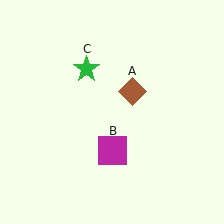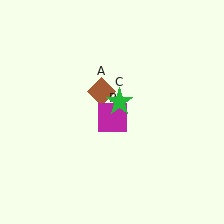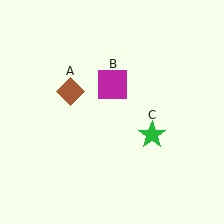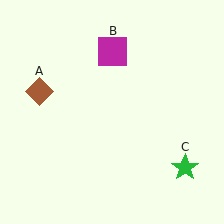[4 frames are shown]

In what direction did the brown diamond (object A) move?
The brown diamond (object A) moved left.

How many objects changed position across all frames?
3 objects changed position: brown diamond (object A), magenta square (object B), green star (object C).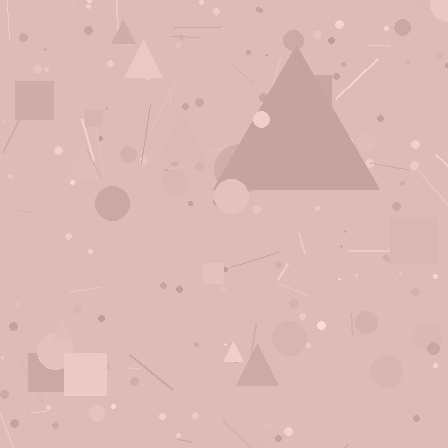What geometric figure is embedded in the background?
A triangle is embedded in the background.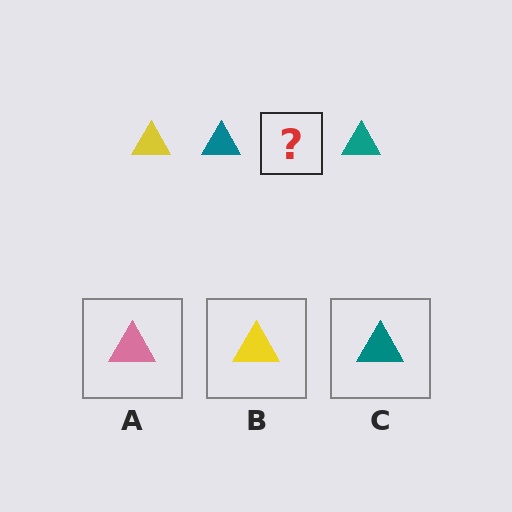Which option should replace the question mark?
Option B.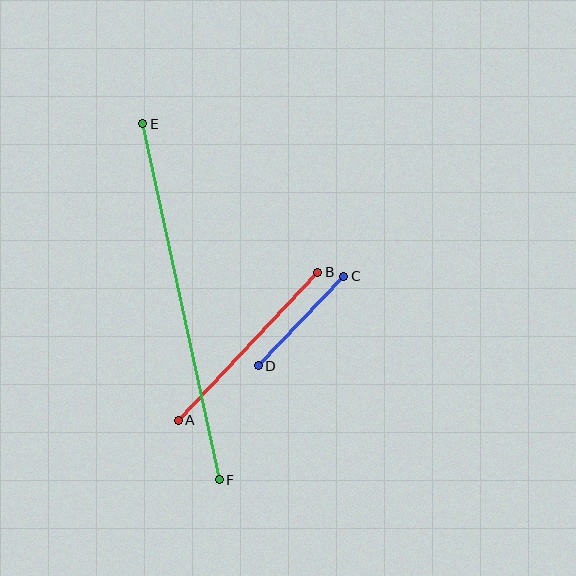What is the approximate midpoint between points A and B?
The midpoint is at approximately (248, 346) pixels.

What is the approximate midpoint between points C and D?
The midpoint is at approximately (301, 321) pixels.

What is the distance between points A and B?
The distance is approximately 204 pixels.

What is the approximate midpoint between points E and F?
The midpoint is at approximately (181, 302) pixels.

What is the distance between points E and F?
The distance is approximately 364 pixels.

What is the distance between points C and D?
The distance is approximately 124 pixels.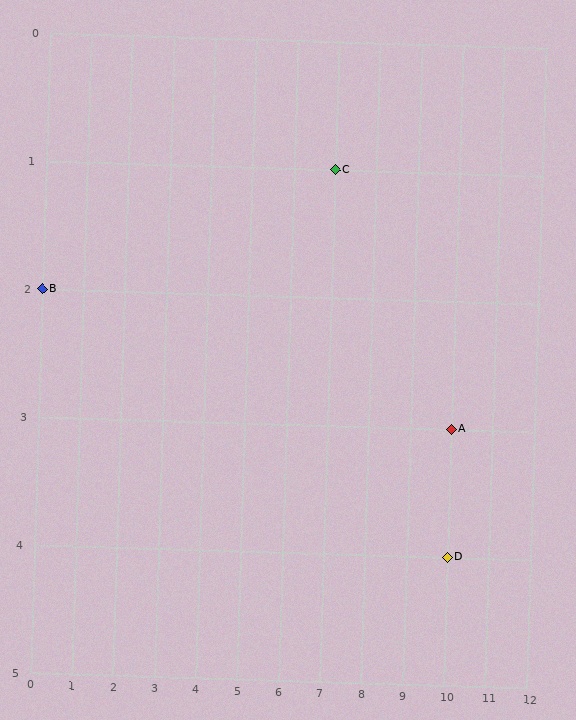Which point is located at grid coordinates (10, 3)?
Point A is at (10, 3).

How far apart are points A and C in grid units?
Points A and C are 3 columns and 2 rows apart (about 3.6 grid units diagonally).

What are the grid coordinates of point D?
Point D is at grid coordinates (10, 4).